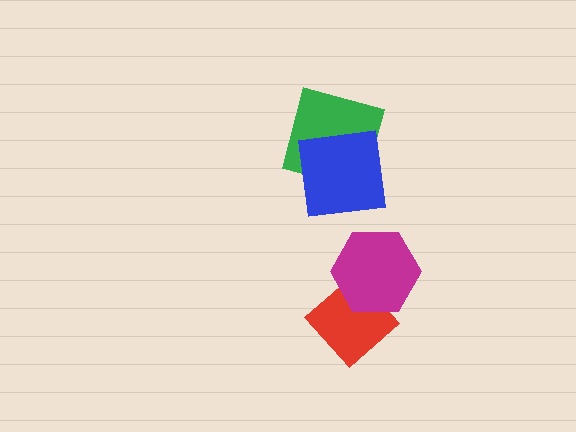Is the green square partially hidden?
Yes, it is partially covered by another shape.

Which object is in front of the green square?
The blue square is in front of the green square.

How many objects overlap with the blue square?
1 object overlaps with the blue square.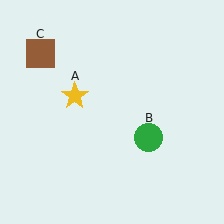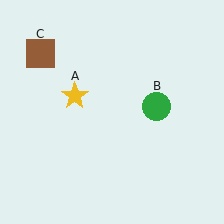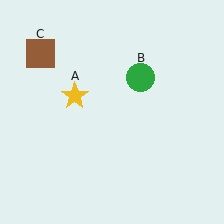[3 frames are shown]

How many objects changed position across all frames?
1 object changed position: green circle (object B).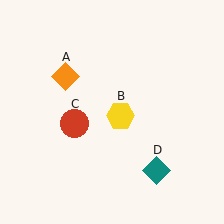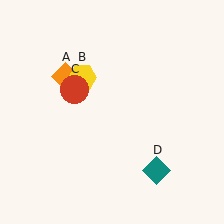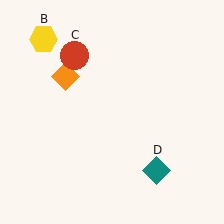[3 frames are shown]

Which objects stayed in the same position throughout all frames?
Orange diamond (object A) and teal diamond (object D) remained stationary.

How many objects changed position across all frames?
2 objects changed position: yellow hexagon (object B), red circle (object C).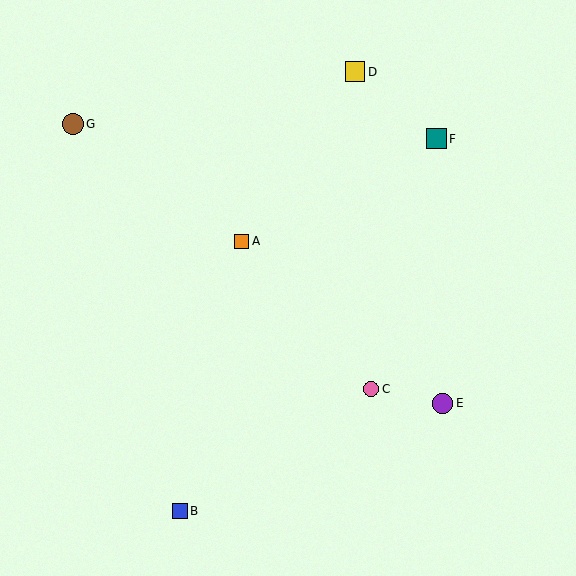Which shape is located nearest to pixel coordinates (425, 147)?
The teal square (labeled F) at (436, 139) is nearest to that location.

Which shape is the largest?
The brown circle (labeled G) is the largest.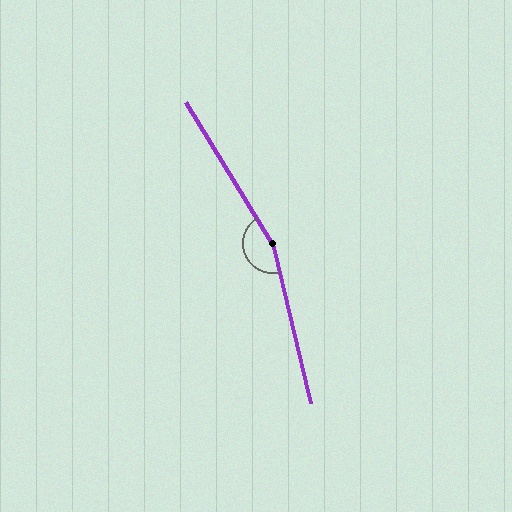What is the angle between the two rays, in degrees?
Approximately 162 degrees.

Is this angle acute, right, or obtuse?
It is obtuse.